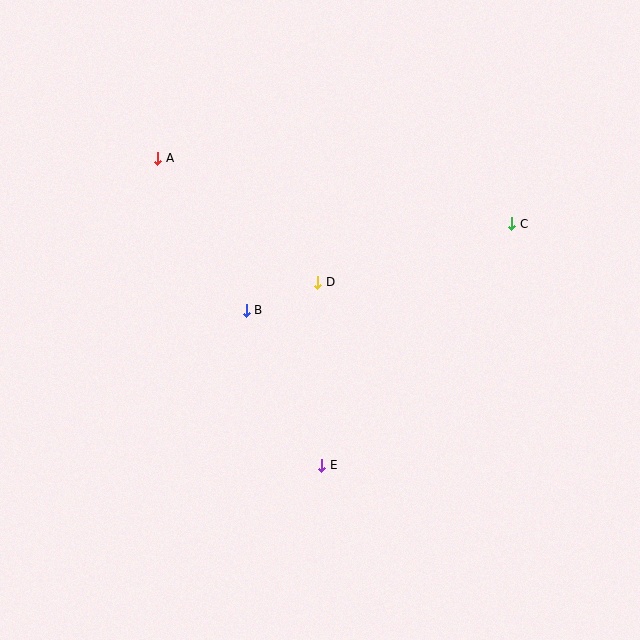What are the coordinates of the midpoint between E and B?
The midpoint between E and B is at (284, 388).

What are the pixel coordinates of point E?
Point E is at (322, 465).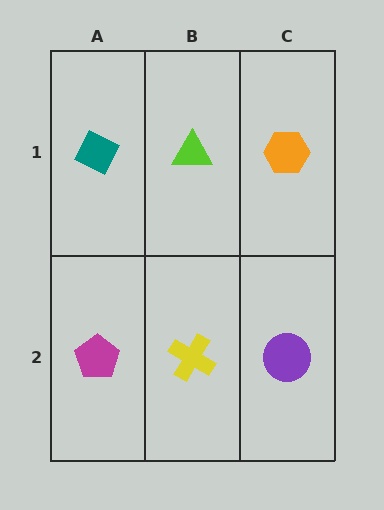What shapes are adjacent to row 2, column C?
An orange hexagon (row 1, column C), a yellow cross (row 2, column B).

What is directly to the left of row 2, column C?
A yellow cross.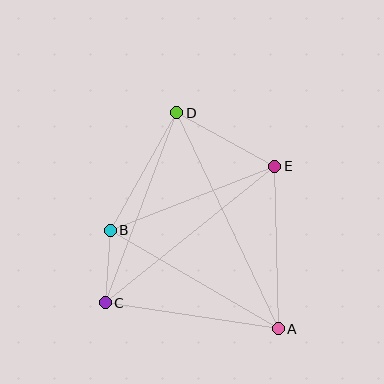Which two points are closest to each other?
Points B and C are closest to each other.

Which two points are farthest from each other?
Points A and D are farthest from each other.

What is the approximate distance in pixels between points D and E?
The distance between D and E is approximately 112 pixels.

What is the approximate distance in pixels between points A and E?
The distance between A and E is approximately 162 pixels.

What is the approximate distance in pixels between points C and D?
The distance between C and D is approximately 203 pixels.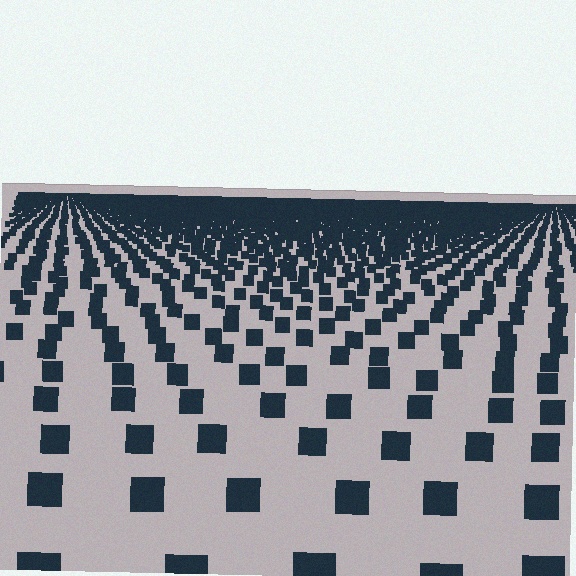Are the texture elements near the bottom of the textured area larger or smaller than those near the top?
Larger. Near the bottom, elements are closer to the viewer and appear at a bigger on-screen size.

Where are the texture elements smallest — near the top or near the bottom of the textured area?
Near the top.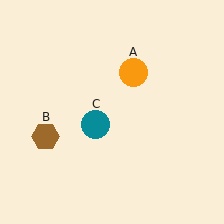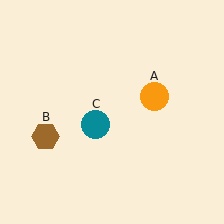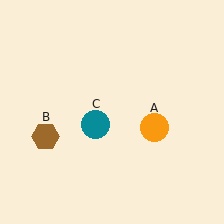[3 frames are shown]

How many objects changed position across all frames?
1 object changed position: orange circle (object A).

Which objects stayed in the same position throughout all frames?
Brown hexagon (object B) and teal circle (object C) remained stationary.